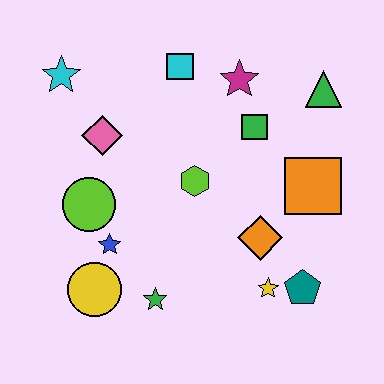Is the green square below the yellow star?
No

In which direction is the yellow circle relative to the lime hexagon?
The yellow circle is below the lime hexagon.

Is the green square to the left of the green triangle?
Yes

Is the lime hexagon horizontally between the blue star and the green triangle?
Yes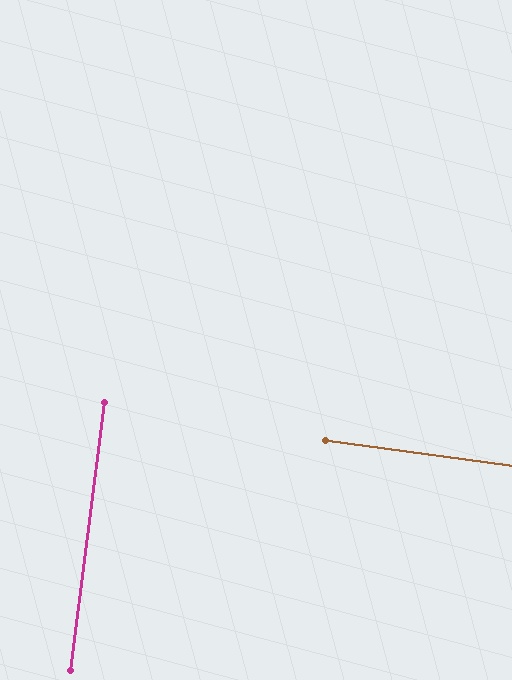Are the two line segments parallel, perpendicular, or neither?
Perpendicular — they meet at approximately 90°.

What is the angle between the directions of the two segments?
Approximately 90 degrees.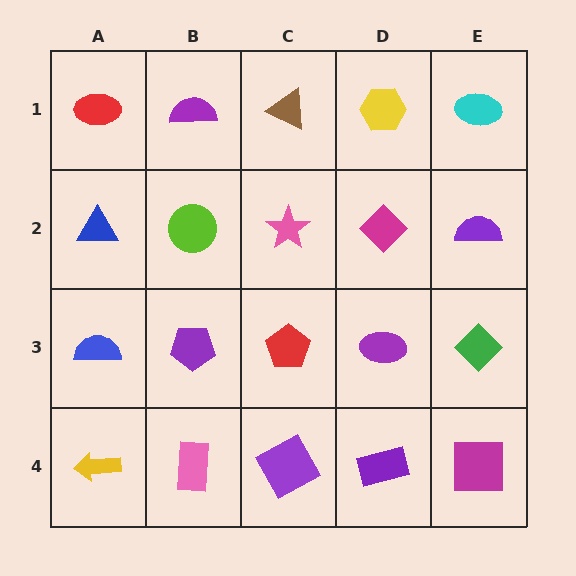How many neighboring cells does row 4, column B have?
3.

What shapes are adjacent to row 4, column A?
A blue semicircle (row 3, column A), a pink rectangle (row 4, column B).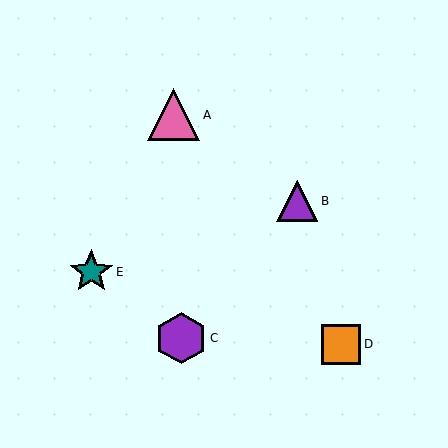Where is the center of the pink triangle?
The center of the pink triangle is at (174, 115).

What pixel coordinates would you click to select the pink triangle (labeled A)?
Click at (174, 115) to select the pink triangle A.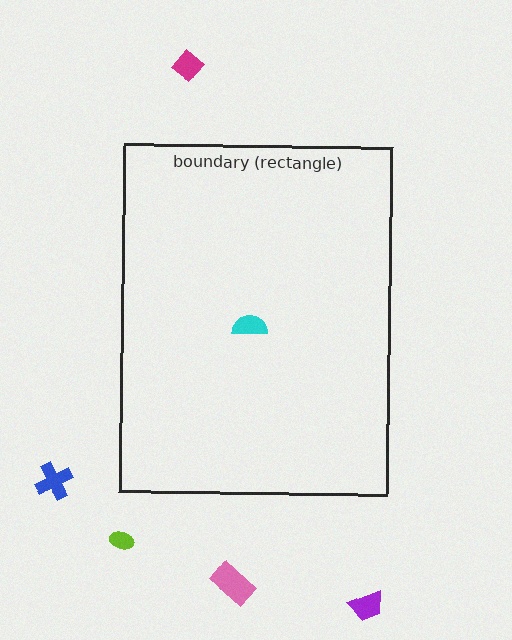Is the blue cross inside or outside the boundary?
Outside.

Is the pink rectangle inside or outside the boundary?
Outside.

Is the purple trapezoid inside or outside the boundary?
Outside.